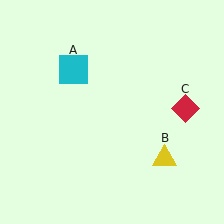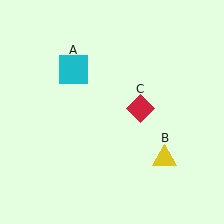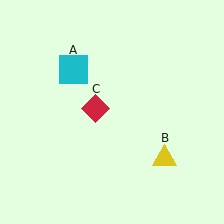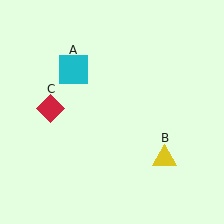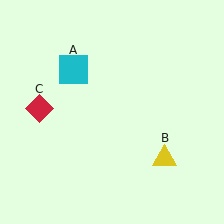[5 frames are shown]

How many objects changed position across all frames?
1 object changed position: red diamond (object C).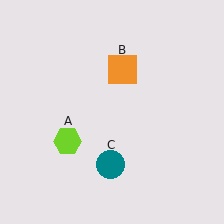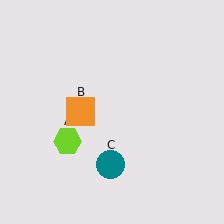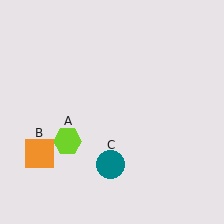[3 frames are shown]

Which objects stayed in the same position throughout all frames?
Lime hexagon (object A) and teal circle (object C) remained stationary.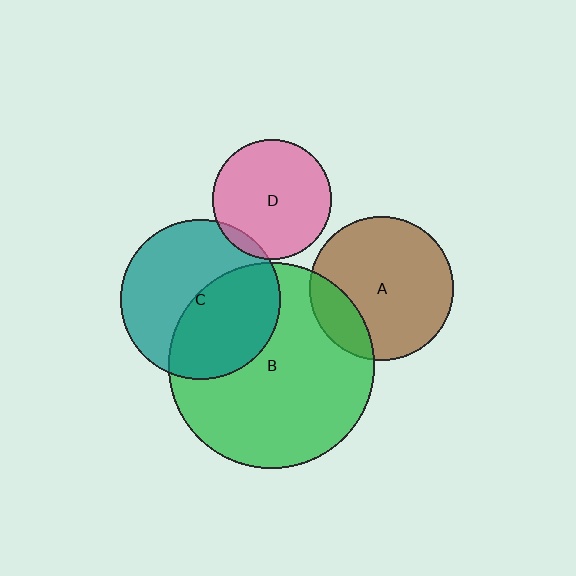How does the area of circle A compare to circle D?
Approximately 1.5 times.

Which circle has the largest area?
Circle B (green).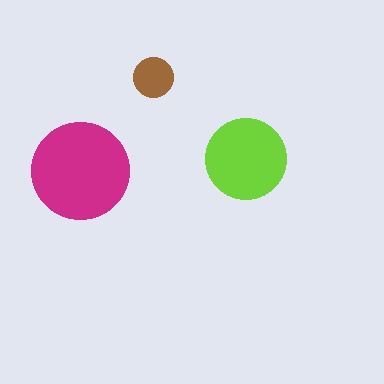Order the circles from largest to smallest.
the magenta one, the lime one, the brown one.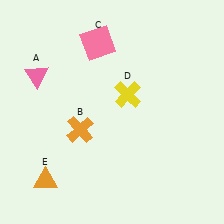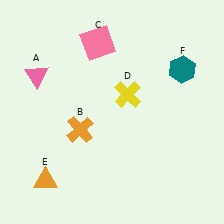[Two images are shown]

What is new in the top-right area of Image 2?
A teal hexagon (F) was added in the top-right area of Image 2.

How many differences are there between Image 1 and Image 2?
There is 1 difference between the two images.